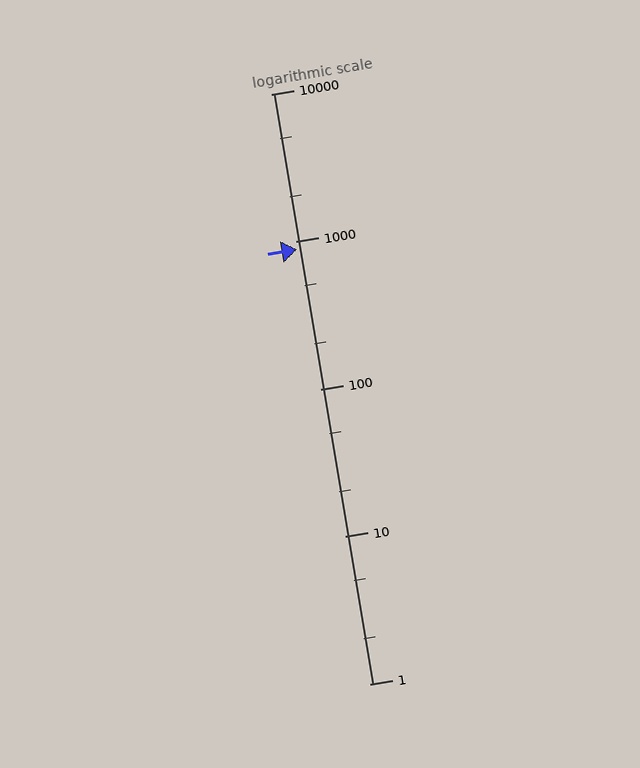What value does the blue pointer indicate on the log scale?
The pointer indicates approximately 880.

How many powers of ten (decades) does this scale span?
The scale spans 4 decades, from 1 to 10000.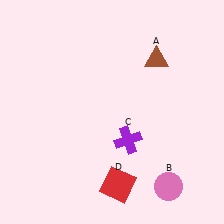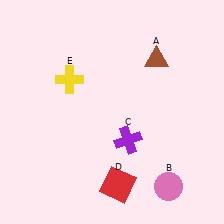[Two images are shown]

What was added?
A yellow cross (E) was added in Image 2.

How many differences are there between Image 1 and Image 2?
There is 1 difference between the two images.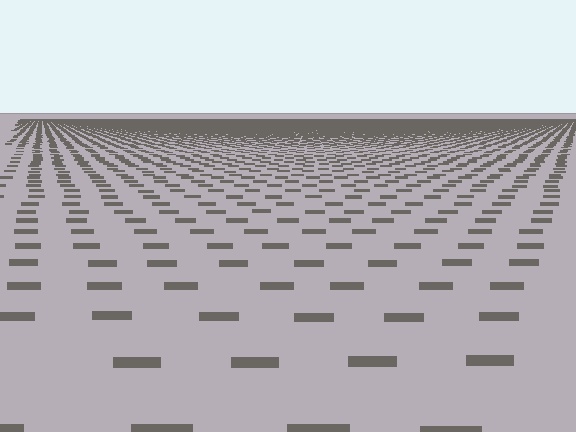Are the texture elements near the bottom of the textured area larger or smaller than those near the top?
Larger. Near the bottom, elements are closer to the viewer and appear at a bigger on-screen size.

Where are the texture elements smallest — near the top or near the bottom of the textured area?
Near the top.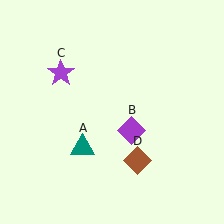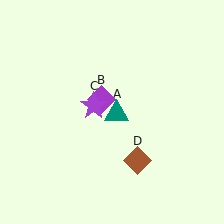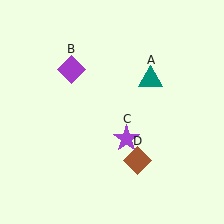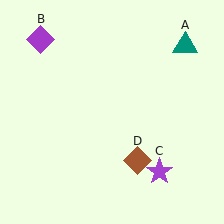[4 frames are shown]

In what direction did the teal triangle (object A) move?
The teal triangle (object A) moved up and to the right.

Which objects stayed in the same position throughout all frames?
Brown diamond (object D) remained stationary.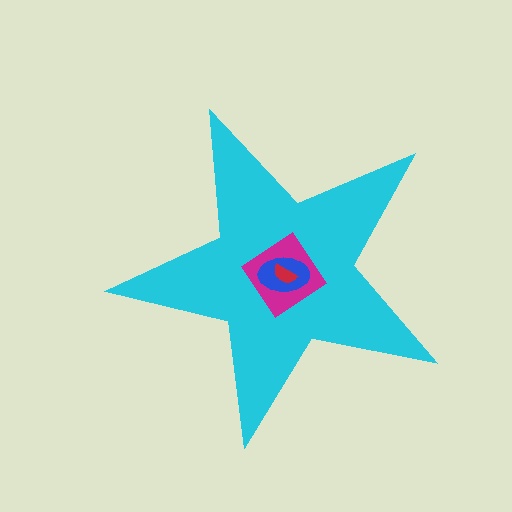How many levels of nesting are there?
4.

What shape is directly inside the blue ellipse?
The red semicircle.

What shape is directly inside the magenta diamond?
The blue ellipse.